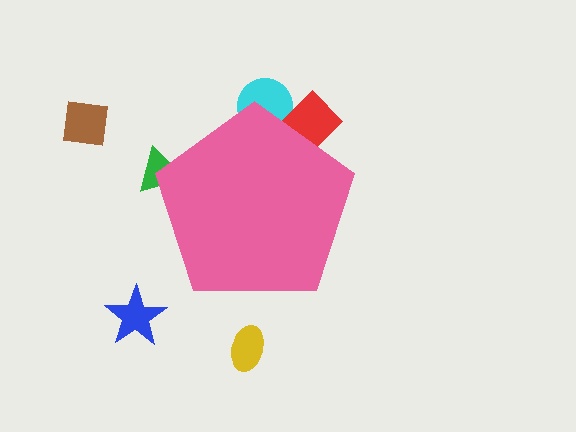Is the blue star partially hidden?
No, the blue star is fully visible.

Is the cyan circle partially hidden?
Yes, the cyan circle is partially hidden behind the pink pentagon.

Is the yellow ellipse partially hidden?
No, the yellow ellipse is fully visible.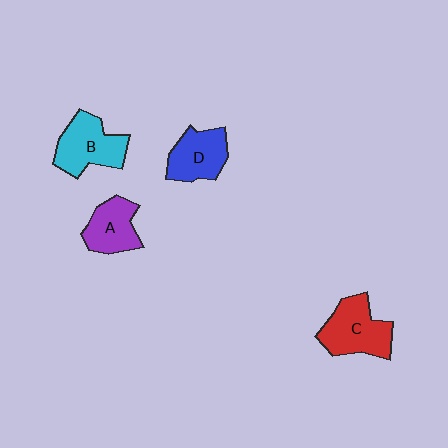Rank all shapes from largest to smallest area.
From largest to smallest: C (red), B (cyan), D (blue), A (purple).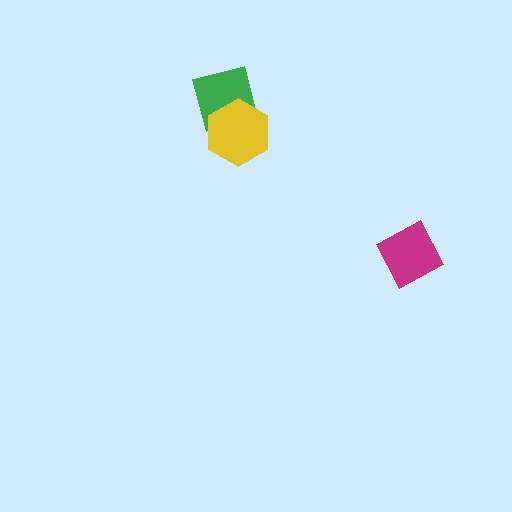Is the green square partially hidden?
Yes, it is partially covered by another shape.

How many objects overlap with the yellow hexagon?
1 object overlaps with the yellow hexagon.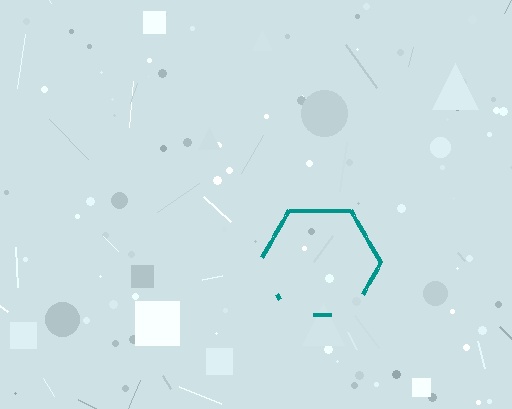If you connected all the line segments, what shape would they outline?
They would outline a hexagon.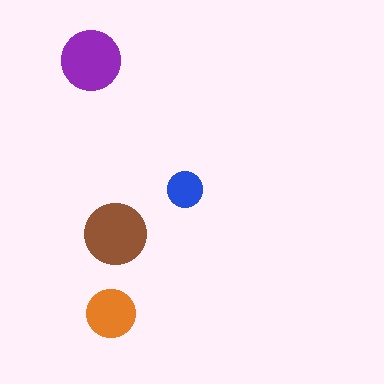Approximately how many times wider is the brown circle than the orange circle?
About 1.5 times wider.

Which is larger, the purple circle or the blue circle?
The purple one.